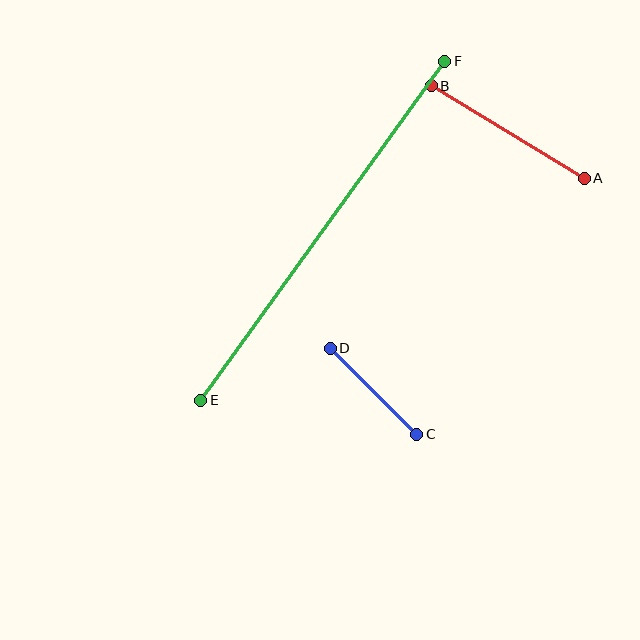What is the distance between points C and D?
The distance is approximately 122 pixels.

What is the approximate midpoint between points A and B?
The midpoint is at approximately (508, 132) pixels.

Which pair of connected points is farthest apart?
Points E and F are farthest apart.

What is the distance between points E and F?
The distance is approximately 417 pixels.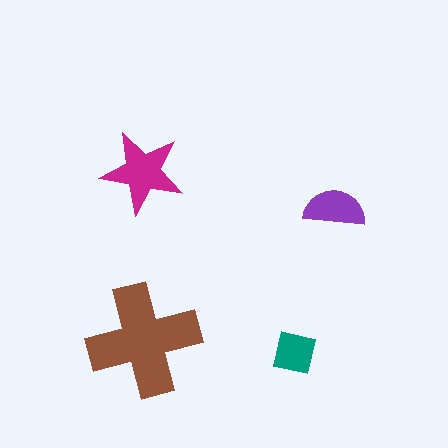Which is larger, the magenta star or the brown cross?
The brown cross.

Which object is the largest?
The brown cross.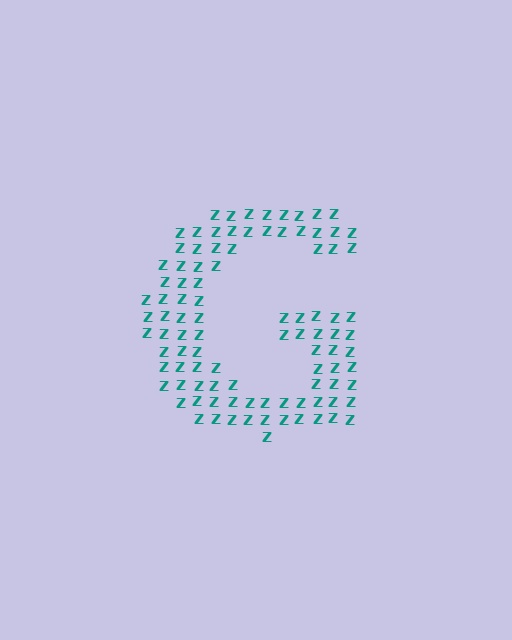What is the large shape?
The large shape is the letter G.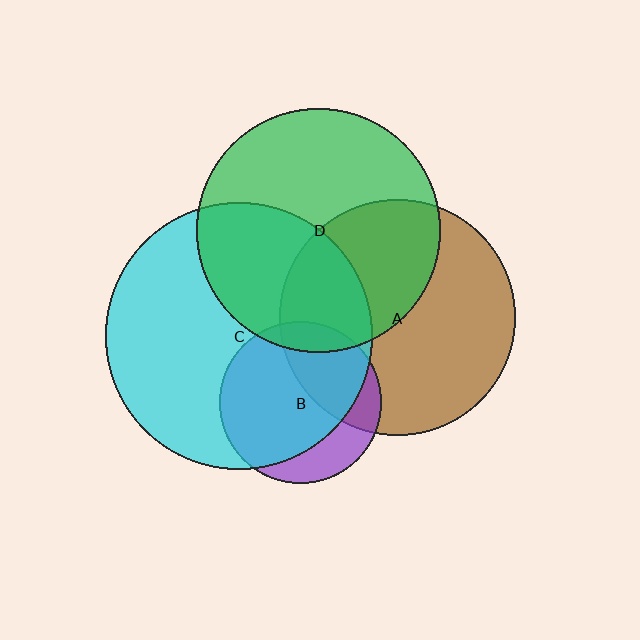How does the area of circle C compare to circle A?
Approximately 1.3 times.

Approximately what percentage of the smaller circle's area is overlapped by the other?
Approximately 30%.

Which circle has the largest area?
Circle C (cyan).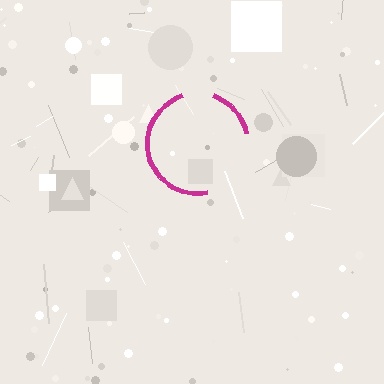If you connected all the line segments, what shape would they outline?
They would outline a circle.